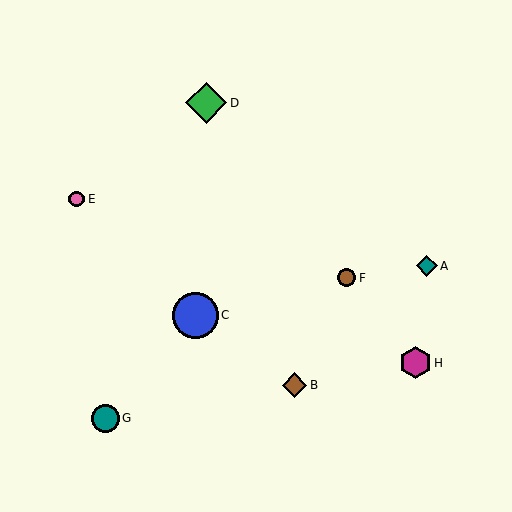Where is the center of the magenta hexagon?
The center of the magenta hexagon is at (415, 363).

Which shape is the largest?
The blue circle (labeled C) is the largest.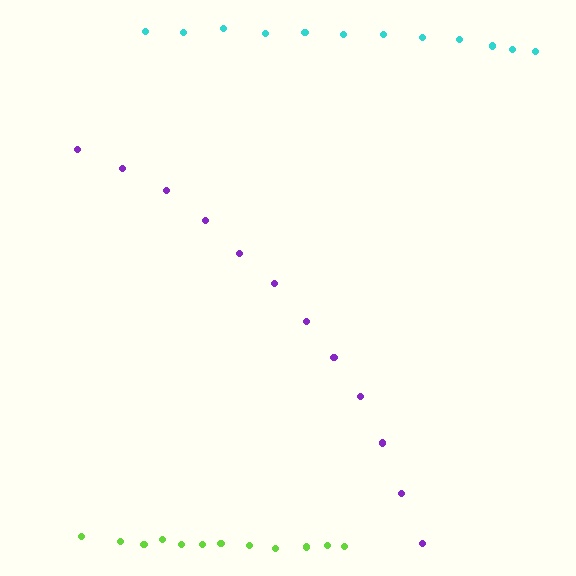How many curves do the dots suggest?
There are 3 distinct paths.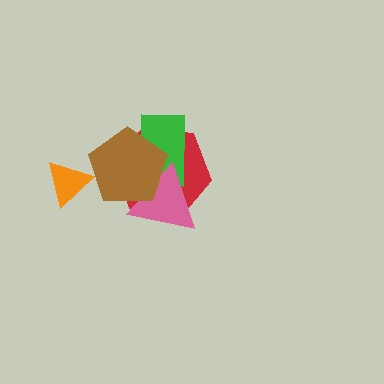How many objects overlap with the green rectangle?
3 objects overlap with the green rectangle.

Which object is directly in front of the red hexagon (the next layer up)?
The green rectangle is directly in front of the red hexagon.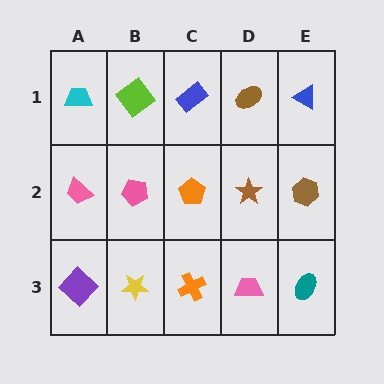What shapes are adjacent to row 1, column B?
A pink pentagon (row 2, column B), a cyan trapezoid (row 1, column A), a blue rectangle (row 1, column C).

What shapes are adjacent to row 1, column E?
A brown hexagon (row 2, column E), a brown ellipse (row 1, column D).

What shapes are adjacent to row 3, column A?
A pink trapezoid (row 2, column A), a yellow star (row 3, column B).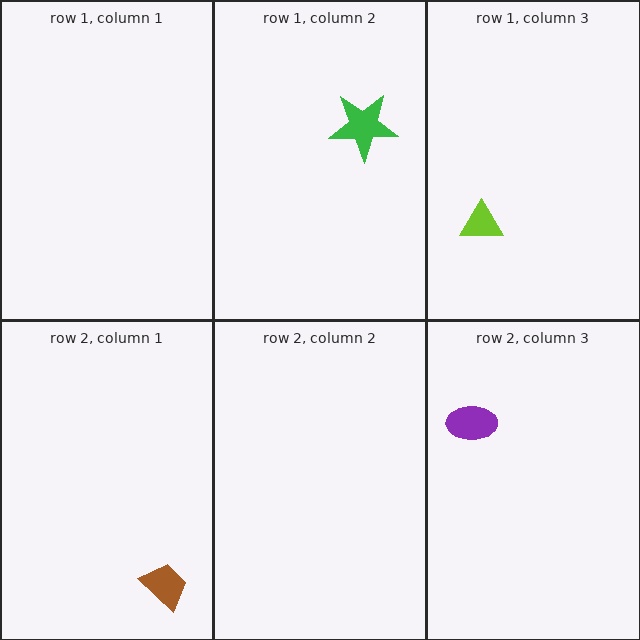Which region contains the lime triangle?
The row 1, column 3 region.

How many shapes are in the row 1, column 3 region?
1.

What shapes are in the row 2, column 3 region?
The purple ellipse.